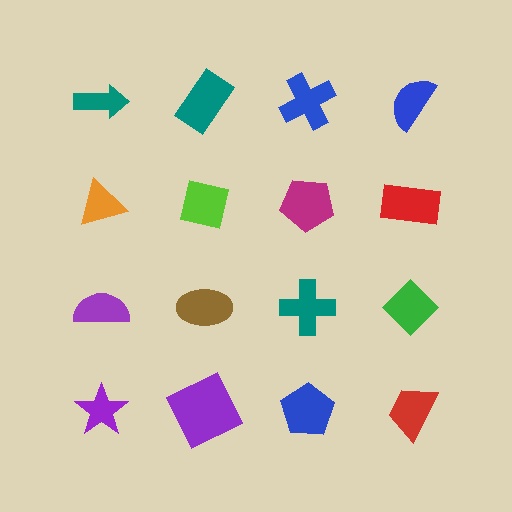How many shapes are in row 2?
4 shapes.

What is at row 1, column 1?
A teal arrow.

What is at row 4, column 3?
A blue pentagon.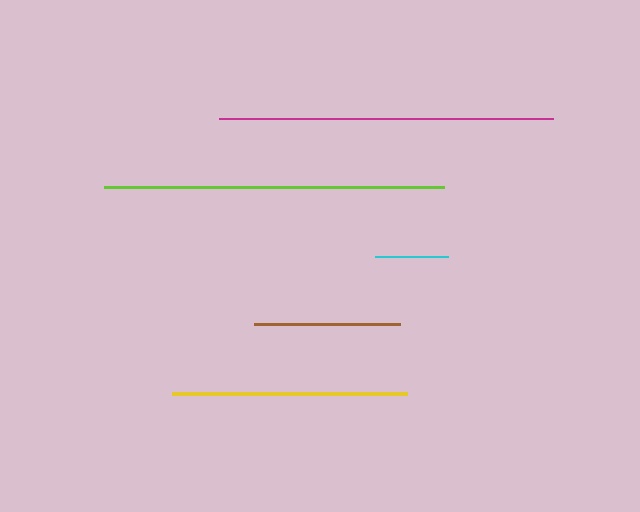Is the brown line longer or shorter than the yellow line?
The yellow line is longer than the brown line.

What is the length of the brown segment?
The brown segment is approximately 146 pixels long.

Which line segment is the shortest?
The cyan line is the shortest at approximately 72 pixels.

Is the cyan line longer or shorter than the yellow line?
The yellow line is longer than the cyan line.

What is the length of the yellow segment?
The yellow segment is approximately 235 pixels long.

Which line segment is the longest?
The lime line is the longest at approximately 340 pixels.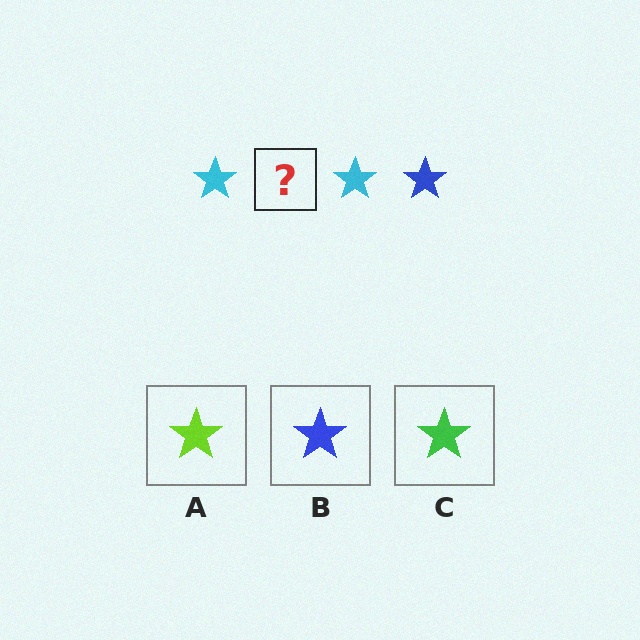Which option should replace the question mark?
Option B.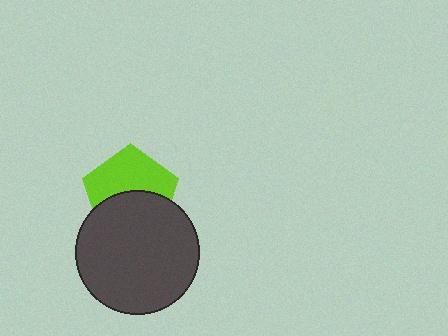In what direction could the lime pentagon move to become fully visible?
The lime pentagon could move up. That would shift it out from behind the dark gray circle entirely.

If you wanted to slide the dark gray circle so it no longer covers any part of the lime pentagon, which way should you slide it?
Slide it down — that is the most direct way to separate the two shapes.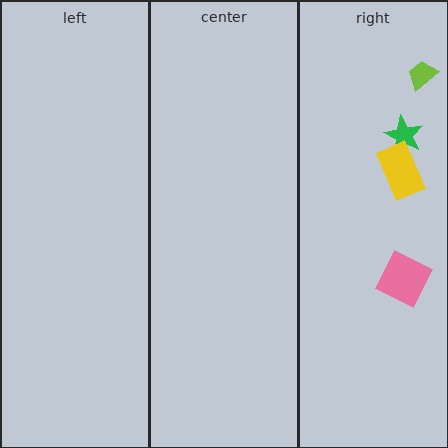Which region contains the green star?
The right region.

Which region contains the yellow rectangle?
The right region.